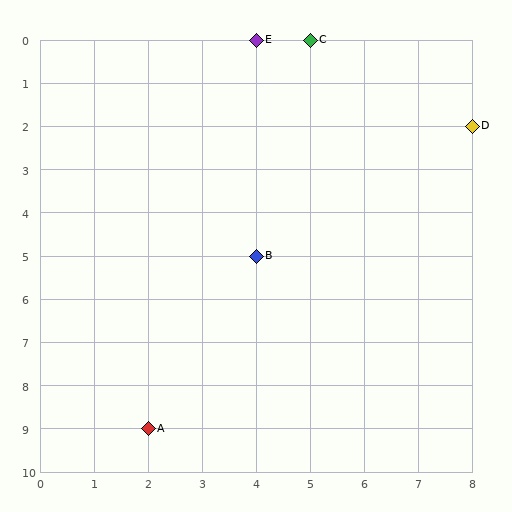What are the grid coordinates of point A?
Point A is at grid coordinates (2, 9).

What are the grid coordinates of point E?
Point E is at grid coordinates (4, 0).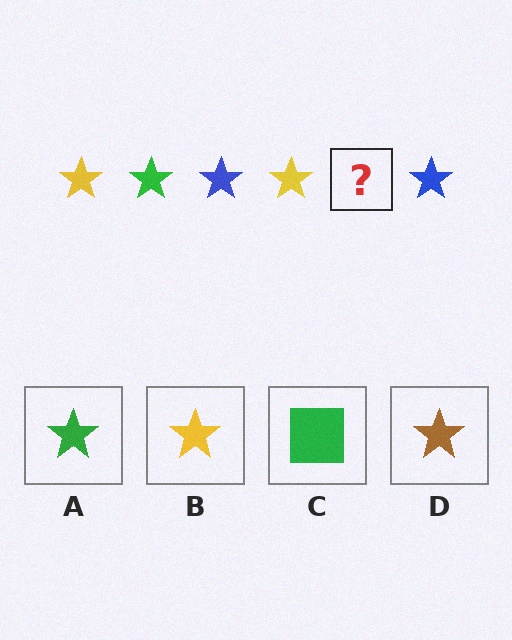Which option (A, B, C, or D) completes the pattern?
A.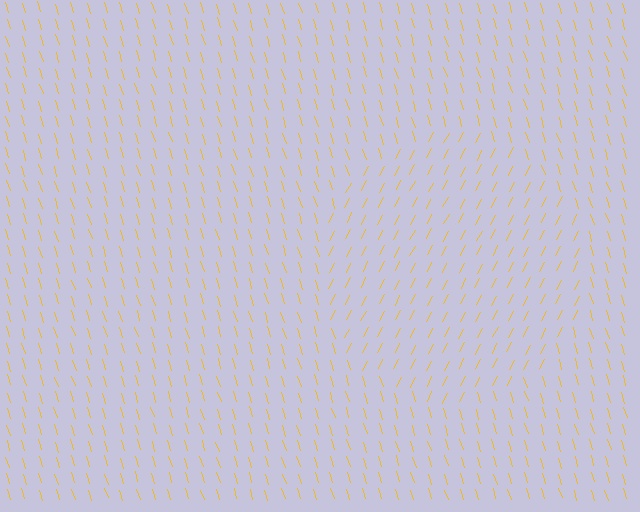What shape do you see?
I see a circle.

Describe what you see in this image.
The image is filled with small yellow line segments. A circle region in the image has lines oriented differently from the surrounding lines, creating a visible texture boundary.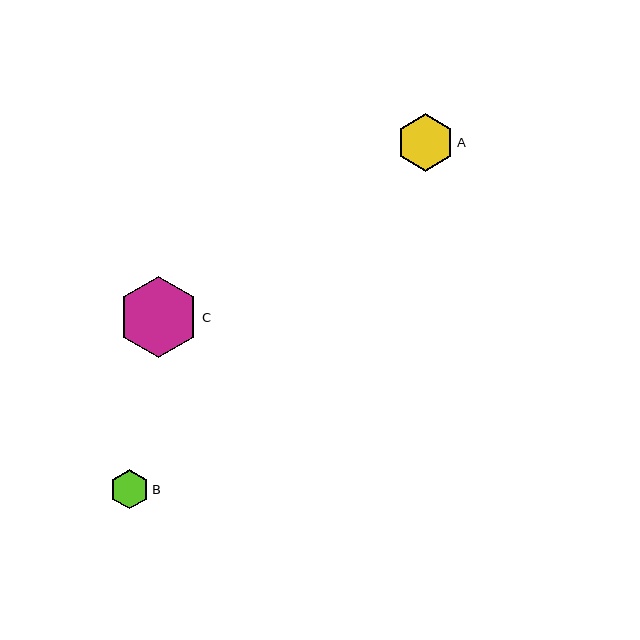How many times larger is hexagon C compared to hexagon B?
Hexagon C is approximately 2.1 times the size of hexagon B.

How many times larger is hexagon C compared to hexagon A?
Hexagon C is approximately 1.4 times the size of hexagon A.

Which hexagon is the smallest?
Hexagon B is the smallest with a size of approximately 39 pixels.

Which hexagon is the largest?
Hexagon C is the largest with a size of approximately 82 pixels.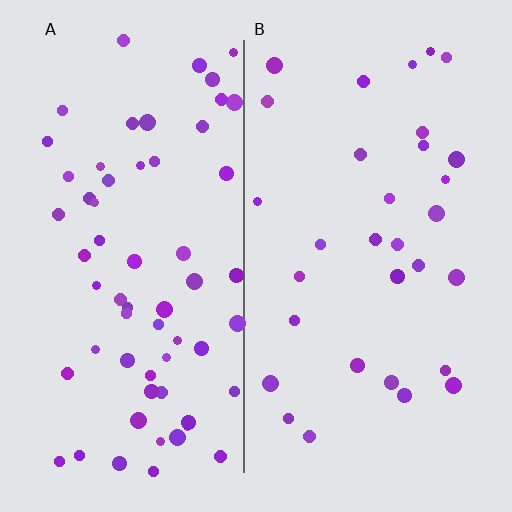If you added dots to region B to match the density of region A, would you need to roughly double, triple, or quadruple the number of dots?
Approximately double.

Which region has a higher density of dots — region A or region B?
A (the left).